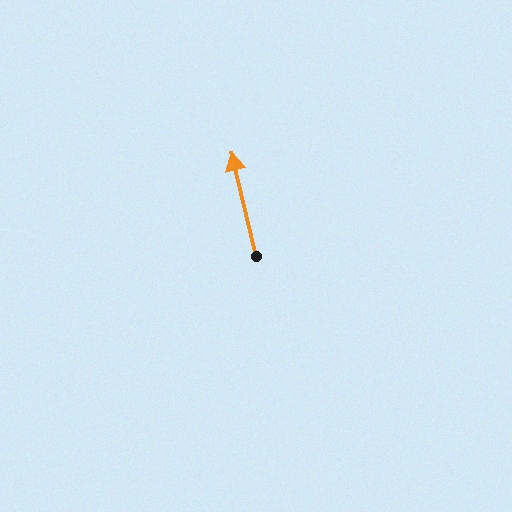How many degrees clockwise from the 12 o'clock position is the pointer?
Approximately 347 degrees.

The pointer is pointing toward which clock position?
Roughly 12 o'clock.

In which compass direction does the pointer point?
North.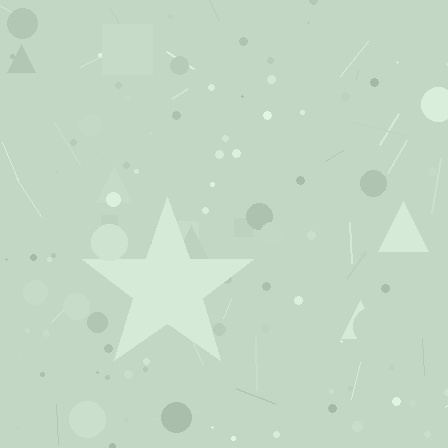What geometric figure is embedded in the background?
A star is embedded in the background.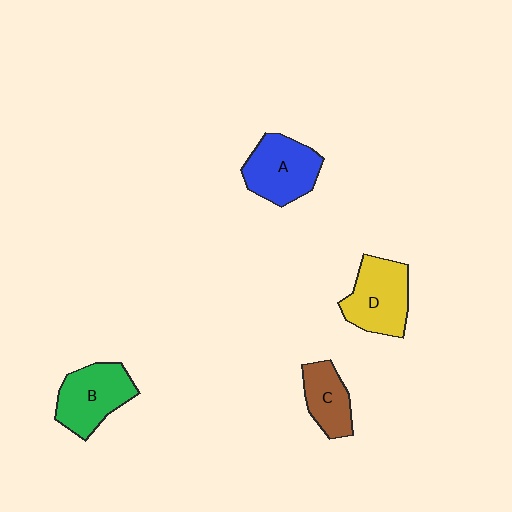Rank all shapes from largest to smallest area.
From largest to smallest: D (yellow), B (green), A (blue), C (brown).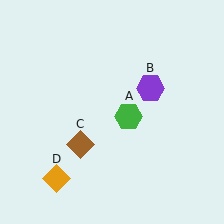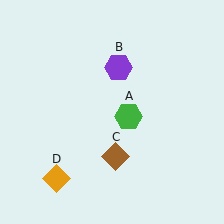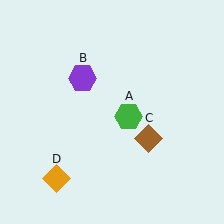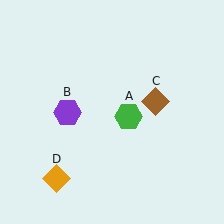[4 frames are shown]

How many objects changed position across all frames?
2 objects changed position: purple hexagon (object B), brown diamond (object C).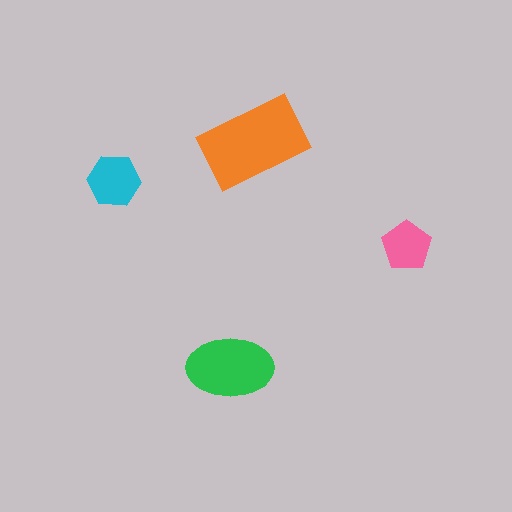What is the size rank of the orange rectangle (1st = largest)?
1st.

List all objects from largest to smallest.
The orange rectangle, the green ellipse, the cyan hexagon, the pink pentagon.